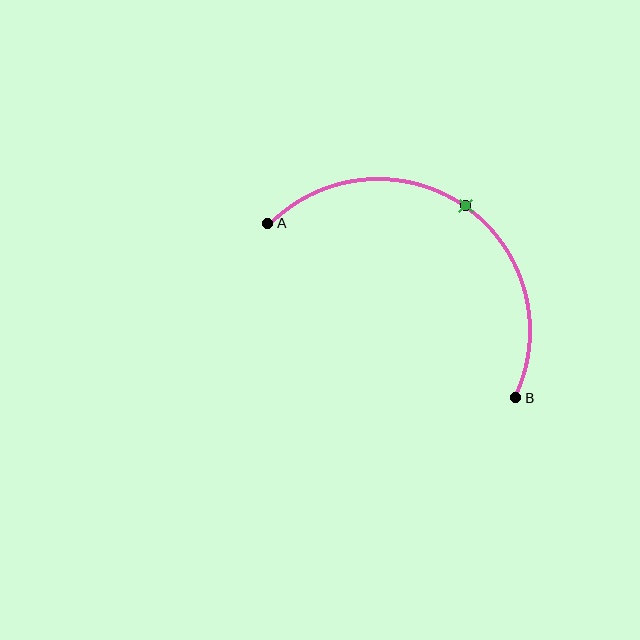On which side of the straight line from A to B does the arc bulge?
The arc bulges above and to the right of the straight line connecting A and B.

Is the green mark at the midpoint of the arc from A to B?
Yes. The green mark lies on the arc at equal arc-length from both A and B — it is the arc midpoint.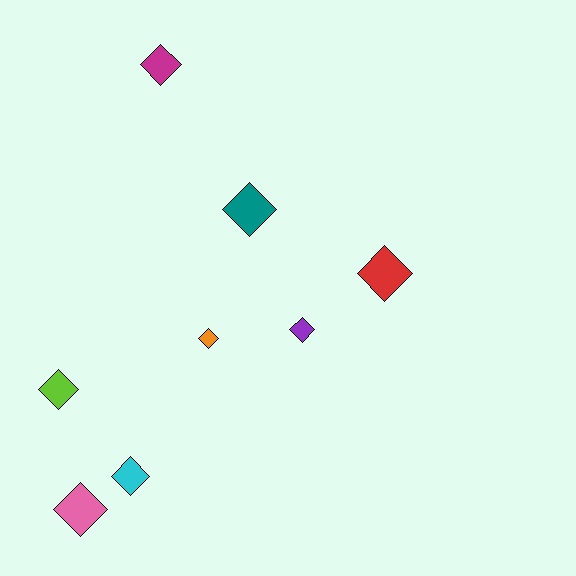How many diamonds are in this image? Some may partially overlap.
There are 8 diamonds.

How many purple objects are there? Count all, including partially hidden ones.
There is 1 purple object.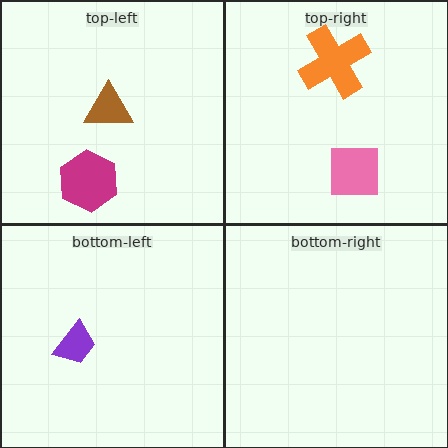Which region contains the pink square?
The top-right region.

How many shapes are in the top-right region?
2.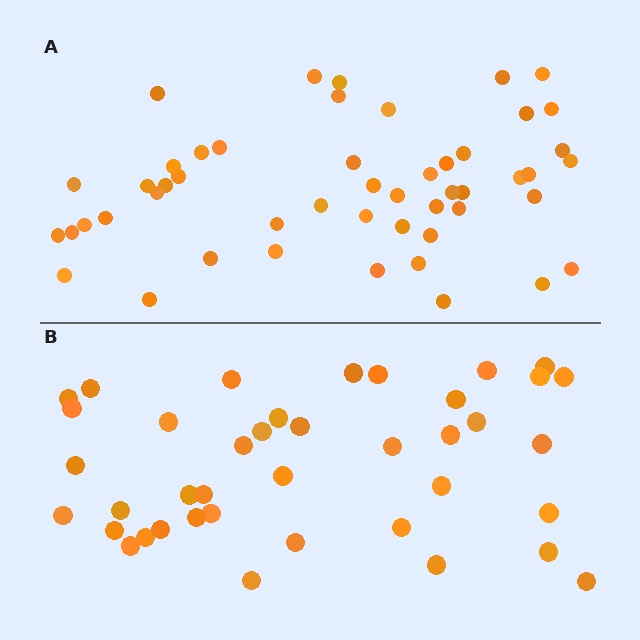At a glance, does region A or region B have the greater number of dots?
Region A (the top region) has more dots.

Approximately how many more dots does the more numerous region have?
Region A has roughly 10 or so more dots than region B.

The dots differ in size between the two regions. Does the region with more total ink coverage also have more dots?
No. Region B has more total ink coverage because its dots are larger, but region A actually contains more individual dots. Total area can be misleading — the number of items is what matters here.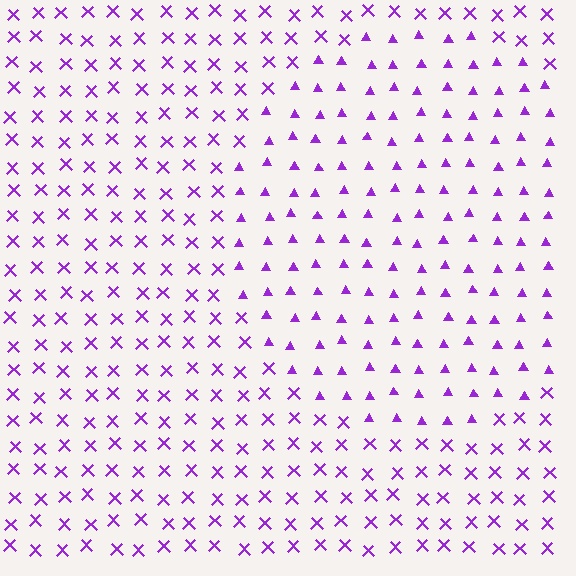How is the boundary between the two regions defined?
The boundary is defined by a change in element shape: triangles inside vs. X marks outside. All elements share the same color and spacing.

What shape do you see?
I see a circle.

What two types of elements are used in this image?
The image uses triangles inside the circle region and X marks outside it.